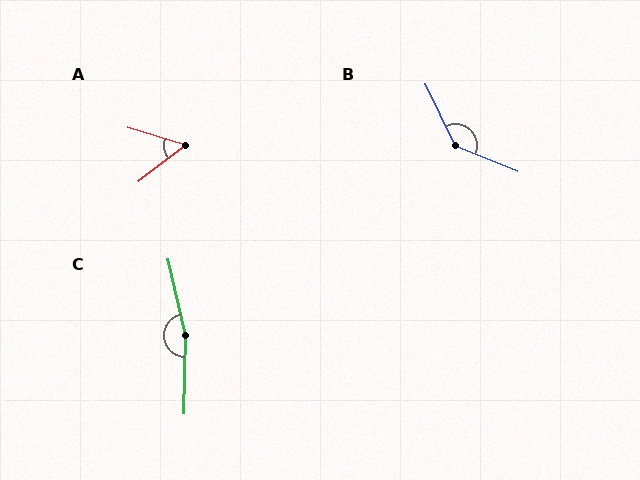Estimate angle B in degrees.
Approximately 138 degrees.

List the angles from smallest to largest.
A (55°), B (138°), C (166°).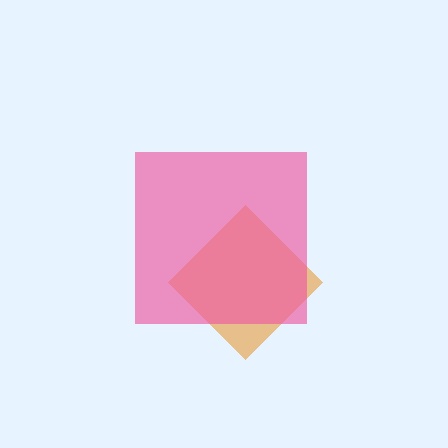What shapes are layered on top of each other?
The layered shapes are: an orange diamond, a pink square.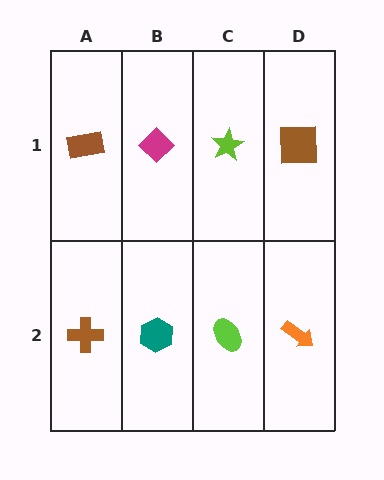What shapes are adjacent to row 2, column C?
A lime star (row 1, column C), a teal hexagon (row 2, column B), an orange arrow (row 2, column D).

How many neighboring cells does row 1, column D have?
2.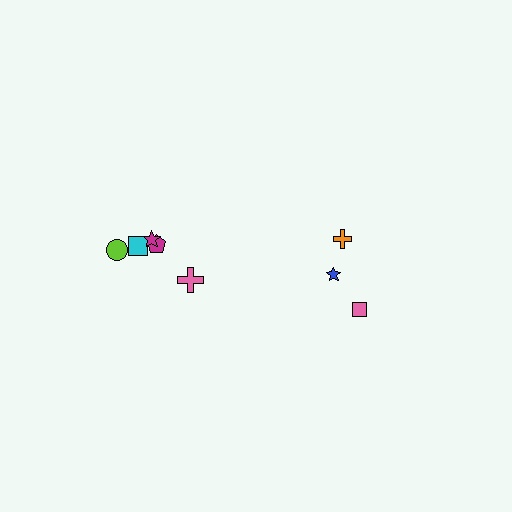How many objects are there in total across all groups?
There are 8 objects.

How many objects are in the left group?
There are 5 objects.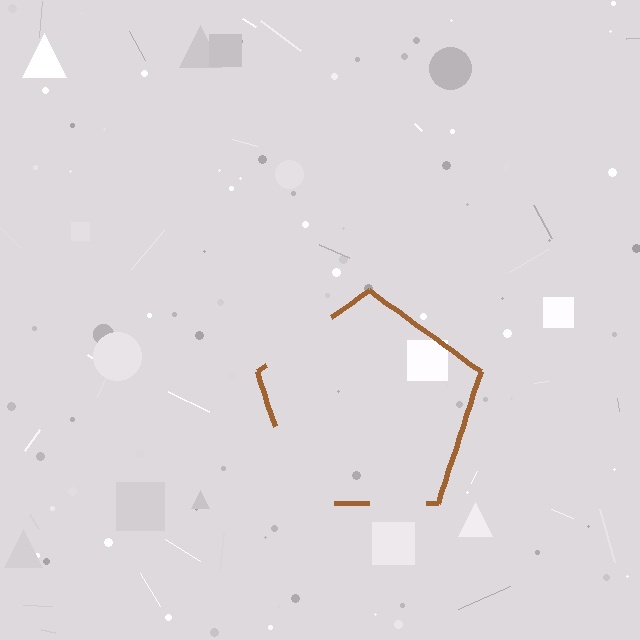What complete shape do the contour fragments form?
The contour fragments form a pentagon.